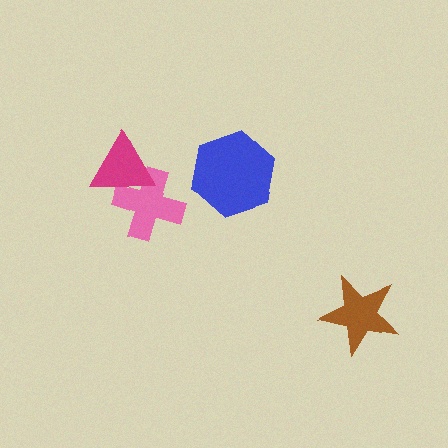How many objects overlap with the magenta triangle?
1 object overlaps with the magenta triangle.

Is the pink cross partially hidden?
Yes, it is partially covered by another shape.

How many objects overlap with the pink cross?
1 object overlaps with the pink cross.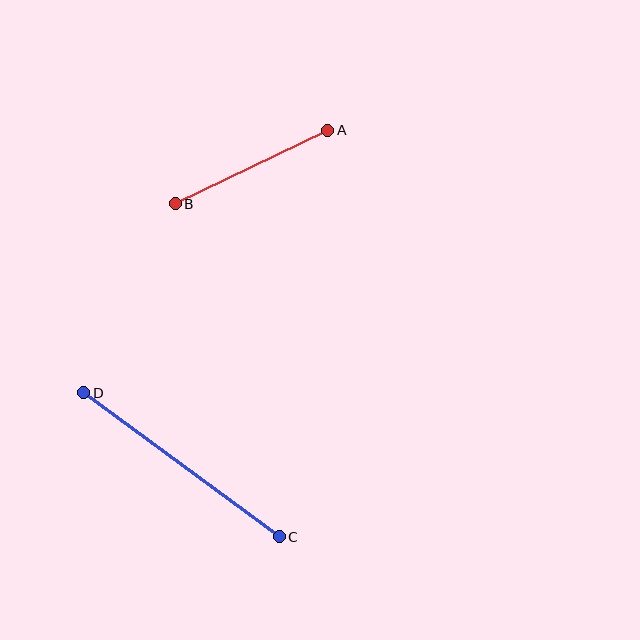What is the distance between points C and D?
The distance is approximately 242 pixels.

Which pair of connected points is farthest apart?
Points C and D are farthest apart.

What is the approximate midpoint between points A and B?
The midpoint is at approximately (252, 167) pixels.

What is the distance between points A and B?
The distance is approximately 169 pixels.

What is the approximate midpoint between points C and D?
The midpoint is at approximately (182, 465) pixels.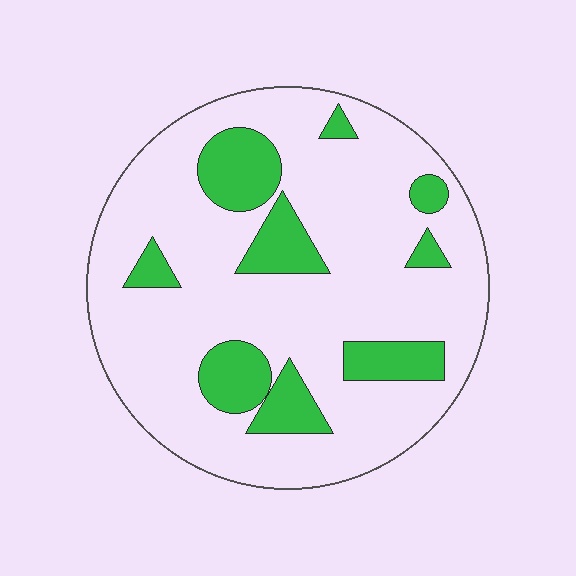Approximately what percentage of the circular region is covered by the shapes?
Approximately 20%.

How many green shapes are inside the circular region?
9.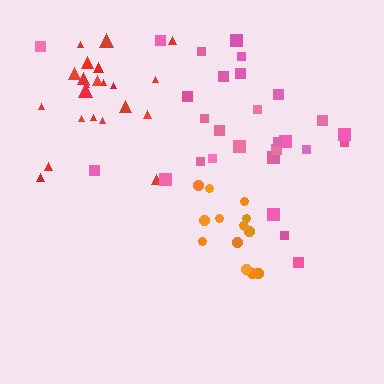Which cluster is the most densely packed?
Red.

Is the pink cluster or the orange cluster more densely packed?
Orange.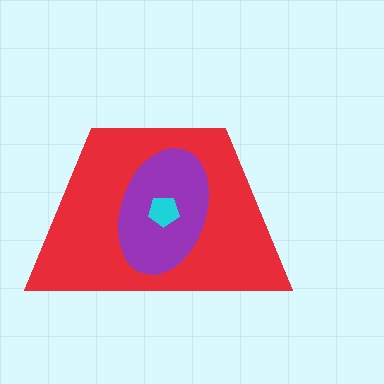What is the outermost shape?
The red trapezoid.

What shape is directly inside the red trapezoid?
The purple ellipse.